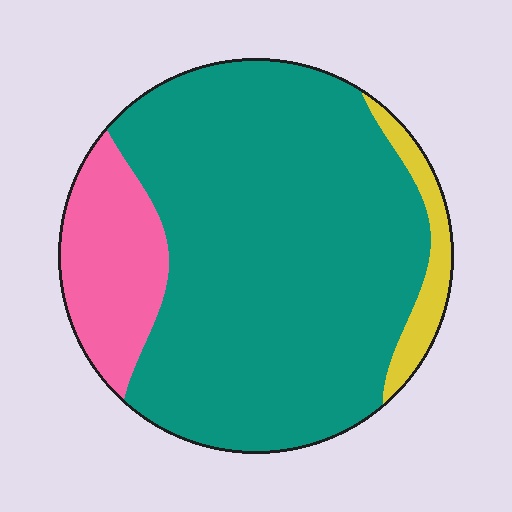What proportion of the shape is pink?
Pink covers roughly 15% of the shape.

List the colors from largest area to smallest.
From largest to smallest: teal, pink, yellow.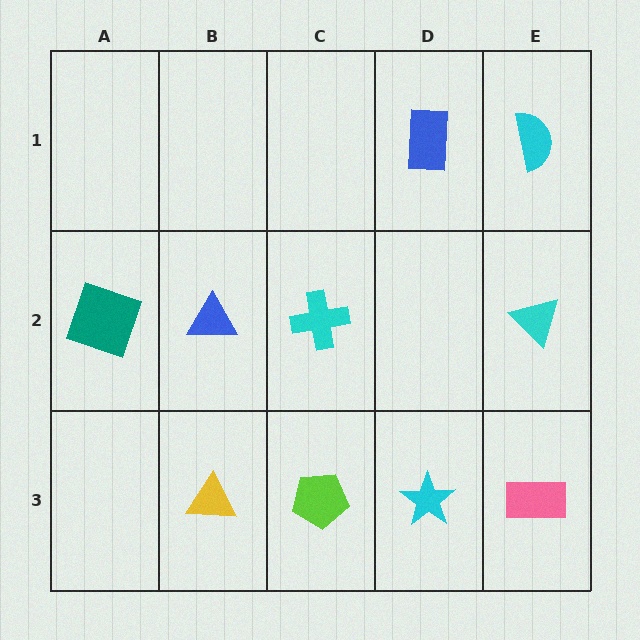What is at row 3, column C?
A lime pentagon.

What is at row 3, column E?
A pink rectangle.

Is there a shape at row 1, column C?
No, that cell is empty.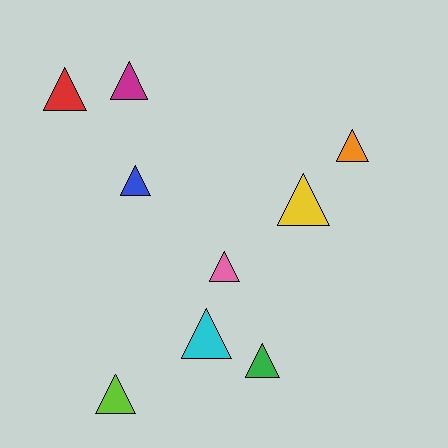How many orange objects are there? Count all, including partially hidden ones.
There is 1 orange object.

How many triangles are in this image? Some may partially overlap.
There are 9 triangles.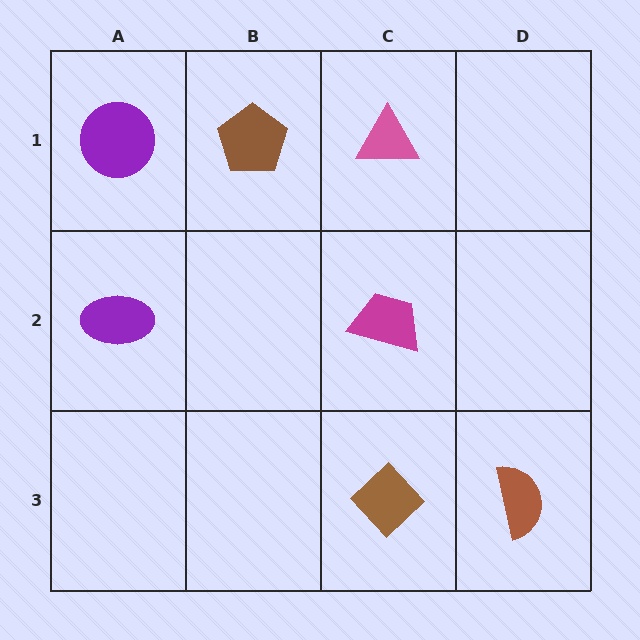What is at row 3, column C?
A brown diamond.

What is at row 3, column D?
A brown semicircle.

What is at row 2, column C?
A magenta trapezoid.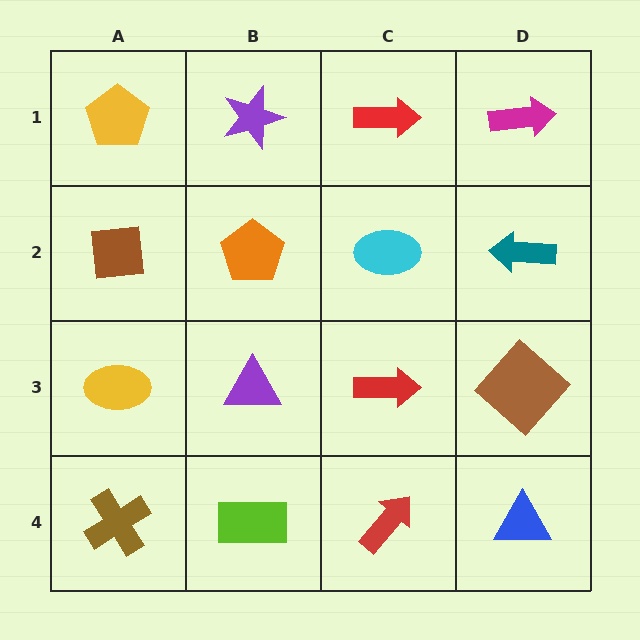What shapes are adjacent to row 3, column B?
An orange pentagon (row 2, column B), a lime rectangle (row 4, column B), a yellow ellipse (row 3, column A), a red arrow (row 3, column C).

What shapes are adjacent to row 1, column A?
A brown square (row 2, column A), a purple star (row 1, column B).